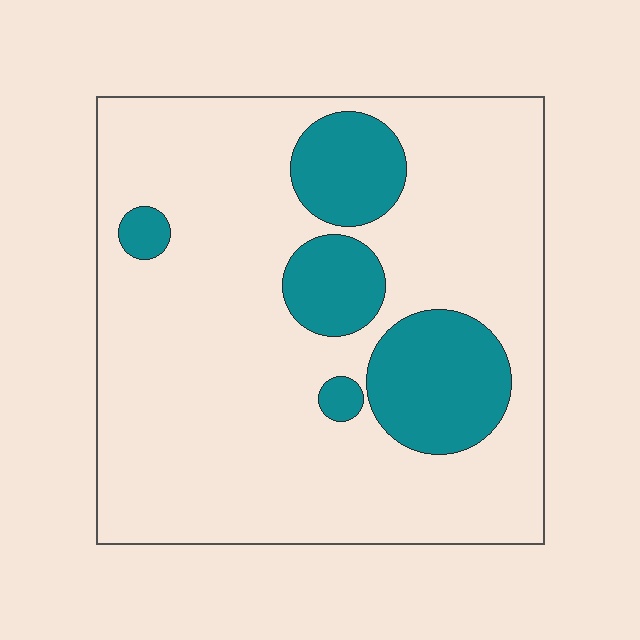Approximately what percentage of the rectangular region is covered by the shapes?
Approximately 20%.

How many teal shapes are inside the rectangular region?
5.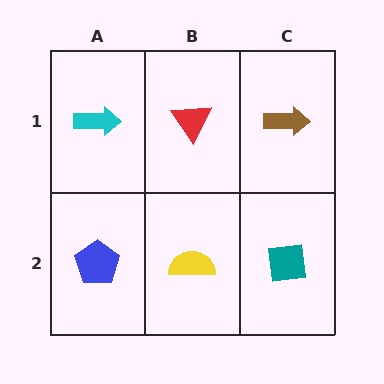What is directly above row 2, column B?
A red triangle.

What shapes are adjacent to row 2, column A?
A cyan arrow (row 1, column A), a yellow semicircle (row 2, column B).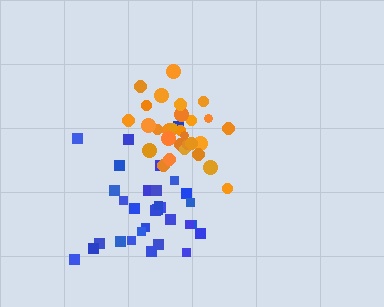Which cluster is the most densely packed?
Orange.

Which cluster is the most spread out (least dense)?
Blue.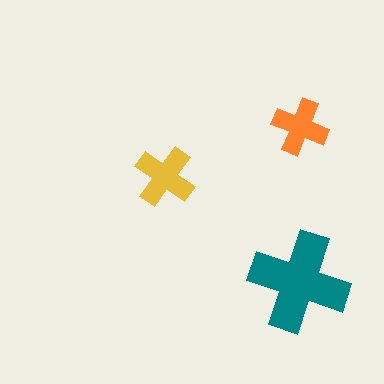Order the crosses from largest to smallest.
the teal one, the yellow one, the orange one.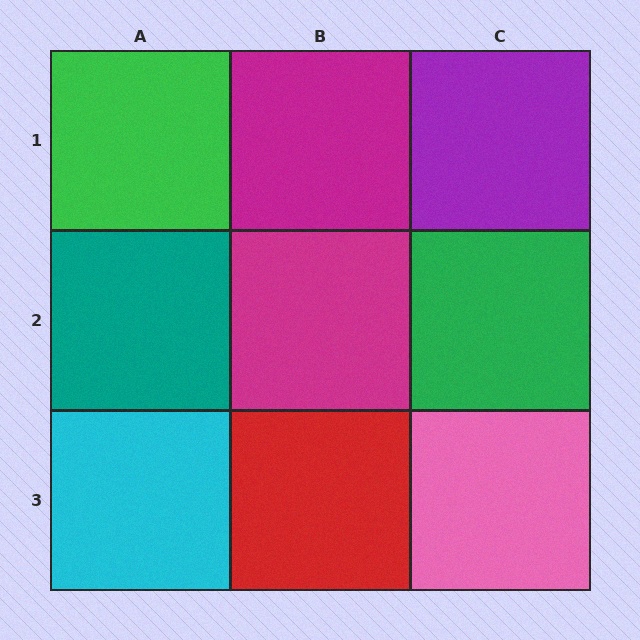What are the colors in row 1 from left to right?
Green, magenta, purple.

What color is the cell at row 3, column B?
Red.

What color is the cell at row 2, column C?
Green.